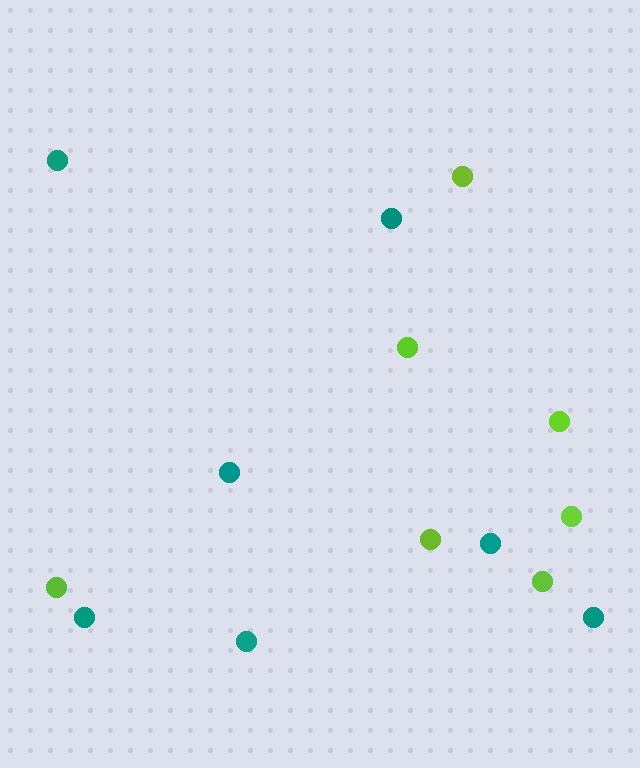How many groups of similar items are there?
There are 2 groups: one group of teal circles (7) and one group of lime circles (7).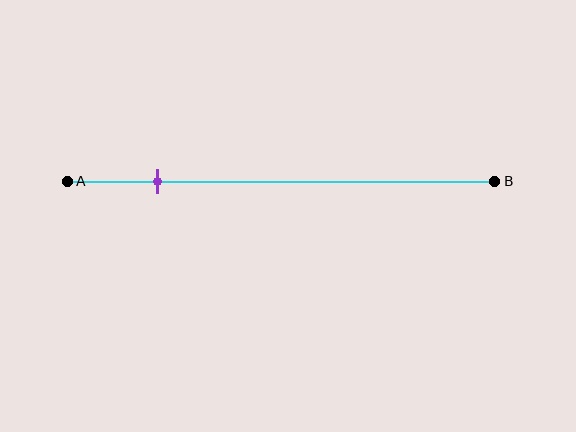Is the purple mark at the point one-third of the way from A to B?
No, the mark is at about 20% from A, not at the 33% one-third point.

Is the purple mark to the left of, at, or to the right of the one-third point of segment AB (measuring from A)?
The purple mark is to the left of the one-third point of segment AB.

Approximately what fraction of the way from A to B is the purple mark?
The purple mark is approximately 20% of the way from A to B.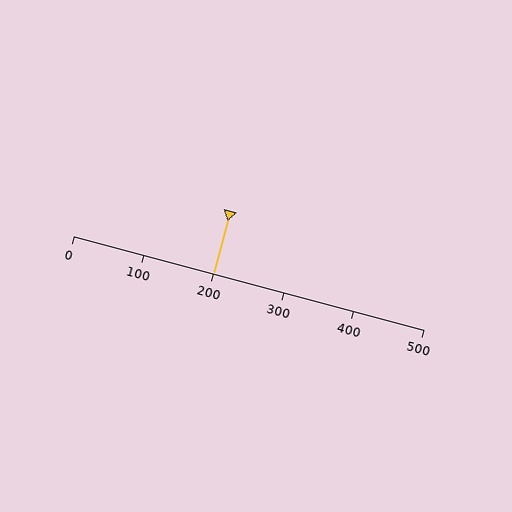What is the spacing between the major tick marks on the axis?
The major ticks are spaced 100 apart.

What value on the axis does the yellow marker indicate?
The marker indicates approximately 200.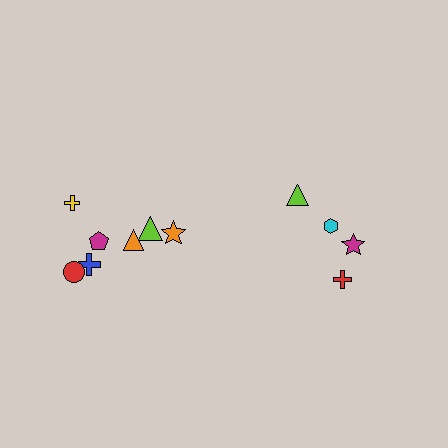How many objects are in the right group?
There are 4 objects.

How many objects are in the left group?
There are 7 objects.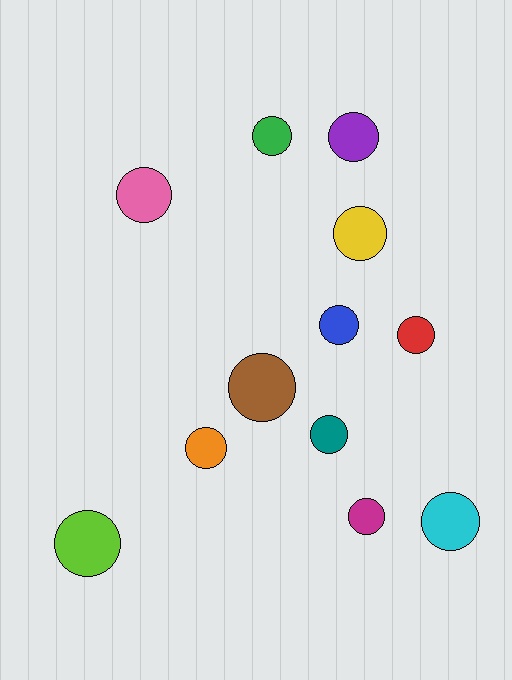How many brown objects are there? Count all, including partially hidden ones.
There is 1 brown object.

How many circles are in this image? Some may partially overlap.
There are 12 circles.